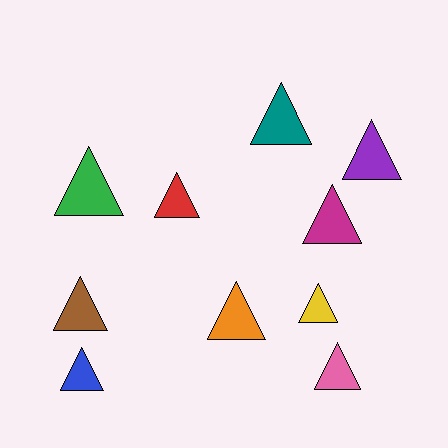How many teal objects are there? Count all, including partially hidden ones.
There is 1 teal object.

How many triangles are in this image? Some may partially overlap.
There are 10 triangles.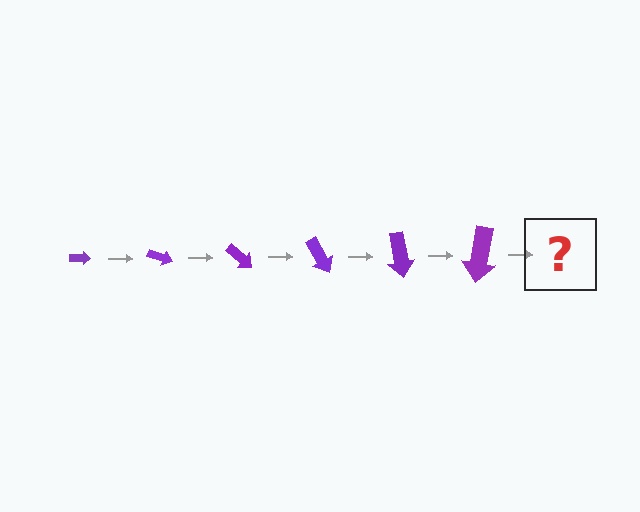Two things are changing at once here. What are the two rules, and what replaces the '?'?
The two rules are that the arrow grows larger each step and it rotates 20 degrees each step. The '?' should be an arrow, larger than the previous one and rotated 120 degrees from the start.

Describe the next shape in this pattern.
It should be an arrow, larger than the previous one and rotated 120 degrees from the start.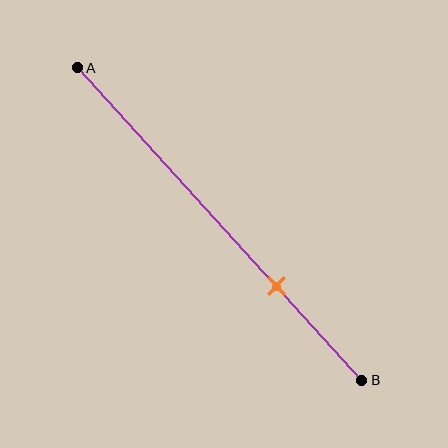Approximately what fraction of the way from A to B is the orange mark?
The orange mark is approximately 70% of the way from A to B.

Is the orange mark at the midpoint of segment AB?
No, the mark is at about 70% from A, not at the 50% midpoint.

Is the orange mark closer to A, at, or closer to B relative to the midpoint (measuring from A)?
The orange mark is closer to point B than the midpoint of segment AB.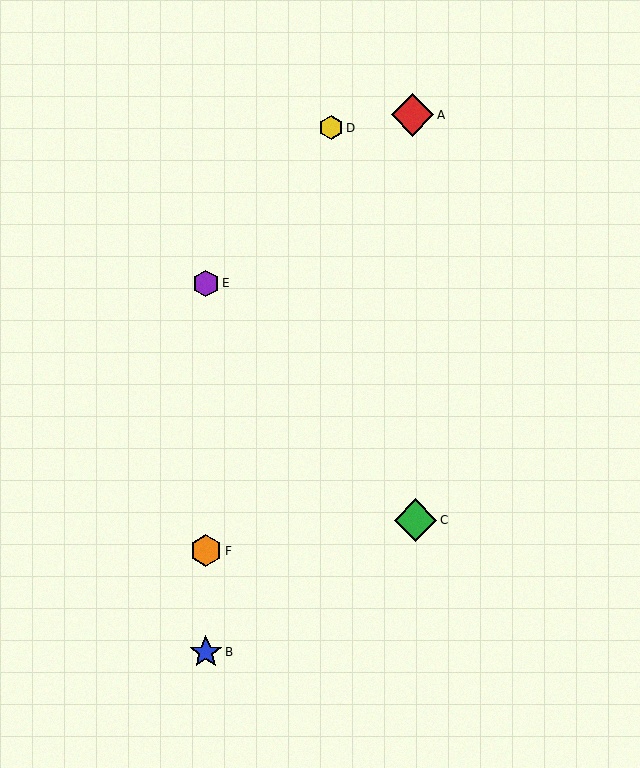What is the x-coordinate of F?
Object F is at x≈206.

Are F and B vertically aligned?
Yes, both are at x≈206.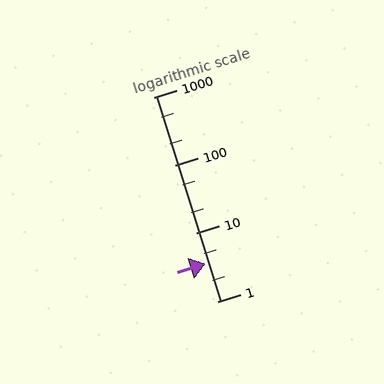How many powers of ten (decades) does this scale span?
The scale spans 3 decades, from 1 to 1000.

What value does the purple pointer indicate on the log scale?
The pointer indicates approximately 3.6.